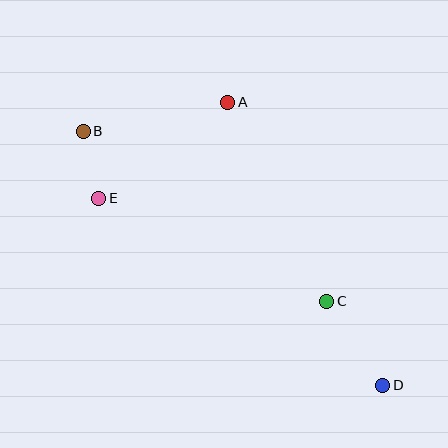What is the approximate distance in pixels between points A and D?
The distance between A and D is approximately 322 pixels.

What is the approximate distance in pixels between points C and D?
The distance between C and D is approximately 101 pixels.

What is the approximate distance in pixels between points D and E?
The distance between D and E is approximately 340 pixels.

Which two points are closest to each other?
Points B and E are closest to each other.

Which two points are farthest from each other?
Points B and D are farthest from each other.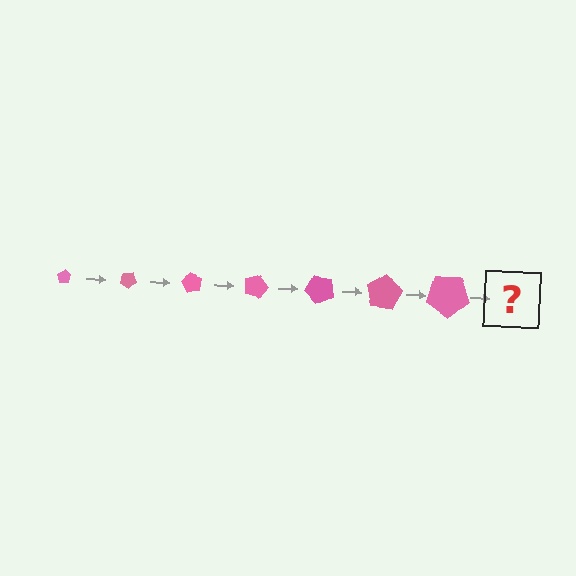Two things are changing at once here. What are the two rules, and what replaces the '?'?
The two rules are that the pentagon grows larger each step and it rotates 30 degrees each step. The '?' should be a pentagon, larger than the previous one and rotated 210 degrees from the start.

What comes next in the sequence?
The next element should be a pentagon, larger than the previous one and rotated 210 degrees from the start.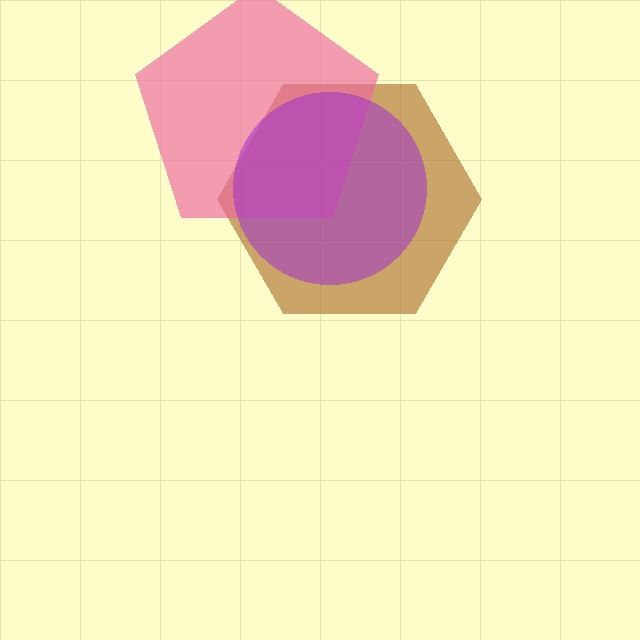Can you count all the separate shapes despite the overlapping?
Yes, there are 3 separate shapes.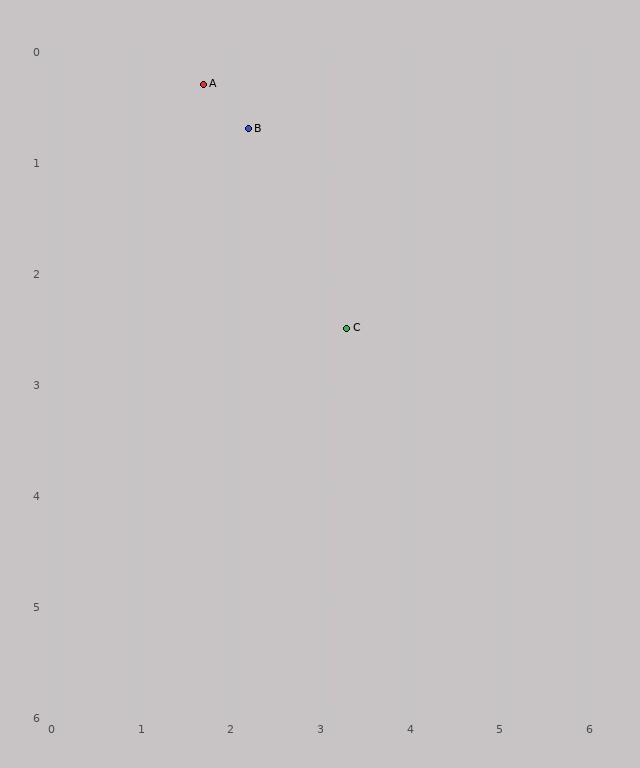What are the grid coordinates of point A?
Point A is at approximately (1.7, 0.3).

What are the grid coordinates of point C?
Point C is at approximately (3.3, 2.5).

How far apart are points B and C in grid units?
Points B and C are about 2.1 grid units apart.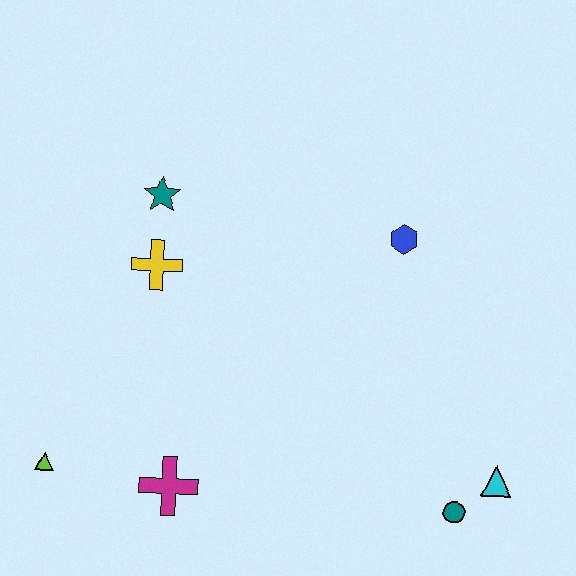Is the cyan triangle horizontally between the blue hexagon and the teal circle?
No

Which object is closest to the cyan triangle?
The teal circle is closest to the cyan triangle.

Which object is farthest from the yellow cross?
The cyan triangle is farthest from the yellow cross.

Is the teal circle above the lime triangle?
No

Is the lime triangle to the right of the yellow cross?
No